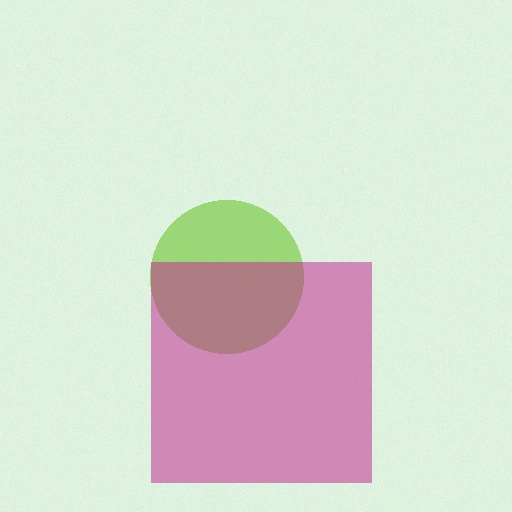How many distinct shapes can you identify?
There are 2 distinct shapes: a lime circle, a magenta square.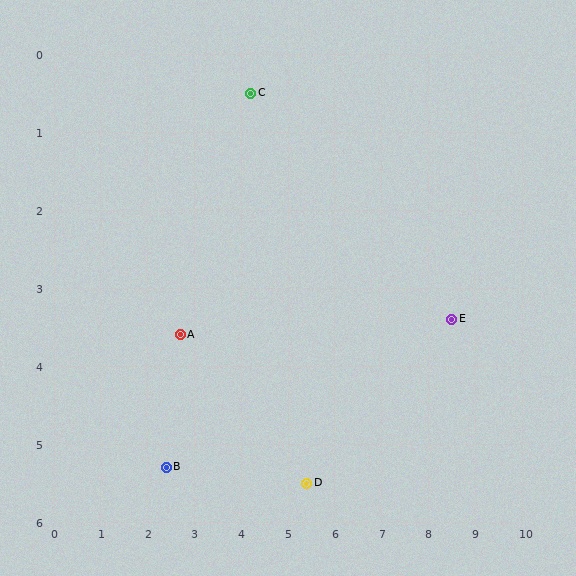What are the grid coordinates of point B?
Point B is at approximately (2.4, 5.3).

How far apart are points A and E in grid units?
Points A and E are about 5.8 grid units apart.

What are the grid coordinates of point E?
Point E is at approximately (8.5, 3.4).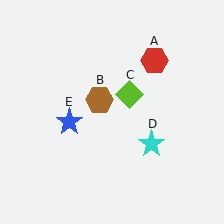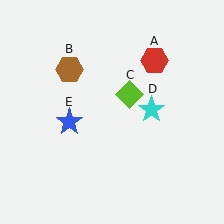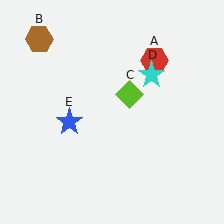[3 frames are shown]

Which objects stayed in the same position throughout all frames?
Red hexagon (object A) and lime diamond (object C) and blue star (object E) remained stationary.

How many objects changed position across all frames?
2 objects changed position: brown hexagon (object B), cyan star (object D).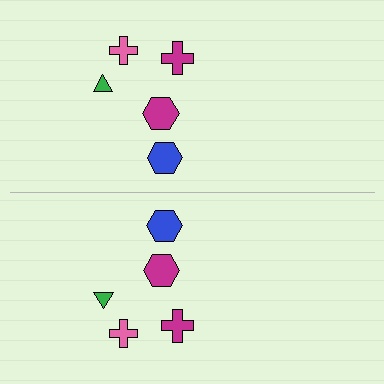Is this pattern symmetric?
Yes, this pattern has bilateral (reflection) symmetry.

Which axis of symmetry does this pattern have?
The pattern has a horizontal axis of symmetry running through the center of the image.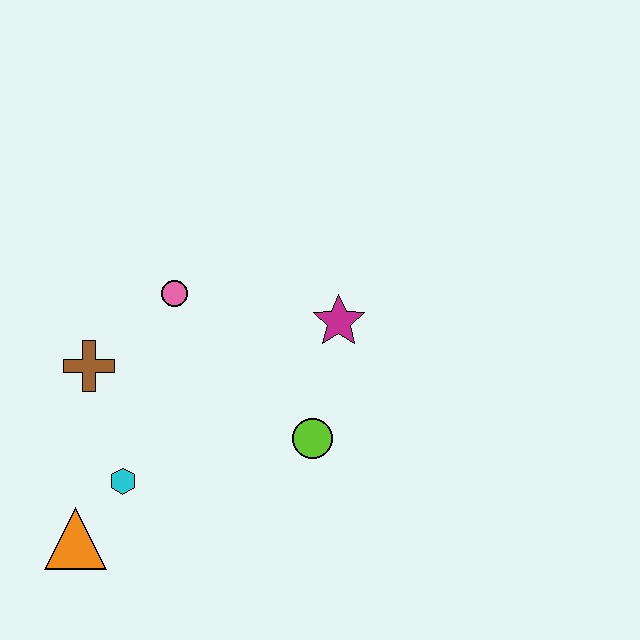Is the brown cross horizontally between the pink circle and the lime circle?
No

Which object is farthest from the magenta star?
The orange triangle is farthest from the magenta star.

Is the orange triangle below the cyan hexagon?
Yes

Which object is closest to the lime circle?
The magenta star is closest to the lime circle.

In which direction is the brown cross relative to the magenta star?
The brown cross is to the left of the magenta star.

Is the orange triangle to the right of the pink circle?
No